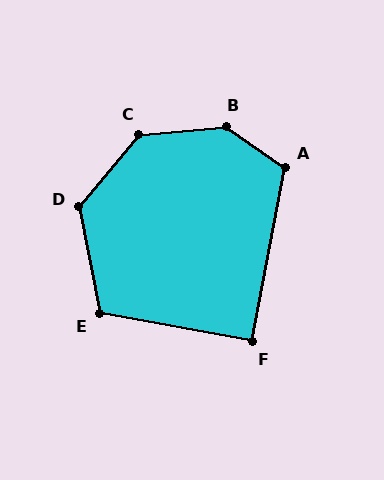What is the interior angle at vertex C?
Approximately 135 degrees (obtuse).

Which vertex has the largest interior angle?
B, at approximately 140 degrees.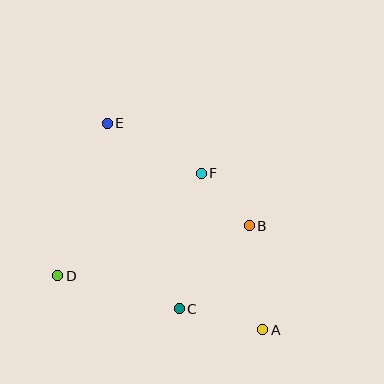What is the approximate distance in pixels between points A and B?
The distance between A and B is approximately 105 pixels.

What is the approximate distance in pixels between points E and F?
The distance between E and F is approximately 107 pixels.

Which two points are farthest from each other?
Points A and E are farthest from each other.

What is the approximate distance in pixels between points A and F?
The distance between A and F is approximately 168 pixels.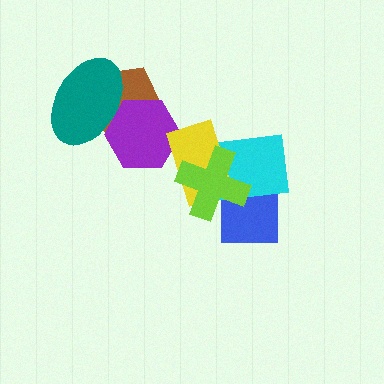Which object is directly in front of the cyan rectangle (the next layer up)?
The yellow rectangle is directly in front of the cyan rectangle.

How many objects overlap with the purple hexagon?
3 objects overlap with the purple hexagon.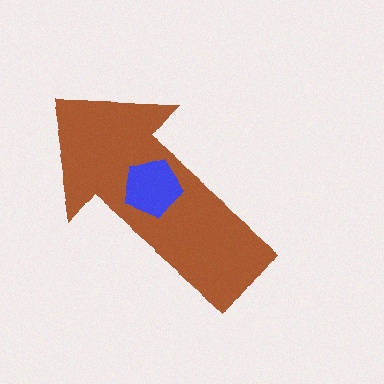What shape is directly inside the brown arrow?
The blue pentagon.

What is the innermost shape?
The blue pentagon.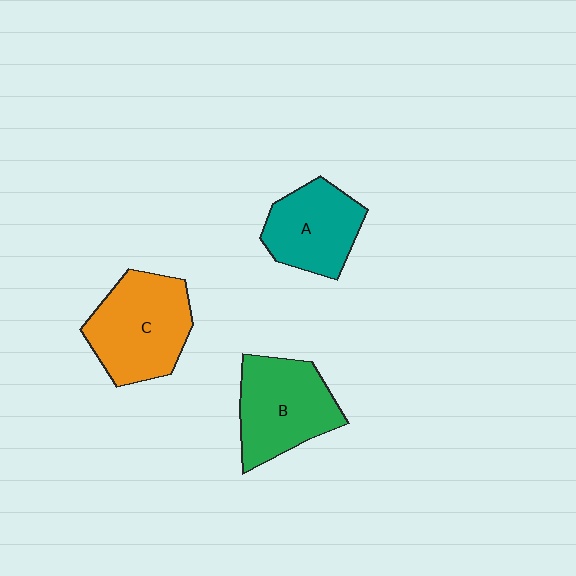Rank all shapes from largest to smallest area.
From largest to smallest: C (orange), B (green), A (teal).